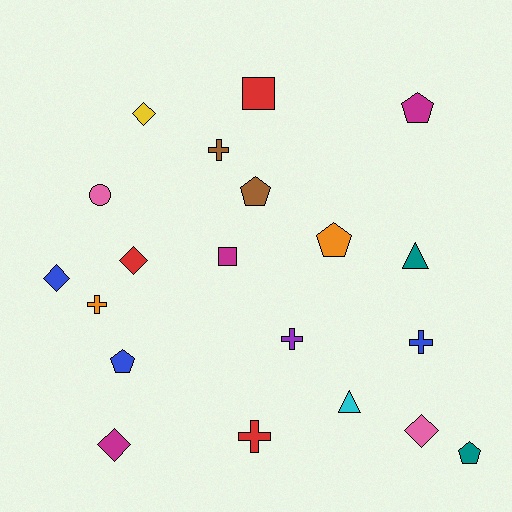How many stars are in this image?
There are no stars.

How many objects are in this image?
There are 20 objects.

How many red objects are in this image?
There are 3 red objects.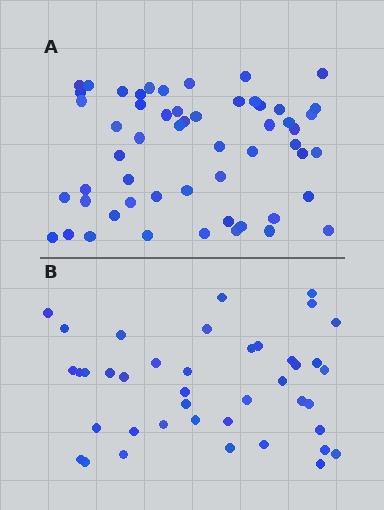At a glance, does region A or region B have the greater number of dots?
Region A (the top region) has more dots.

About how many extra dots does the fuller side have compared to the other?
Region A has approximately 15 more dots than region B.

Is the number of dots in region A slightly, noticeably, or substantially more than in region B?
Region A has noticeably more, but not dramatically so. The ratio is roughly 1.3 to 1.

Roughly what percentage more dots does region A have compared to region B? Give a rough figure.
About 35% more.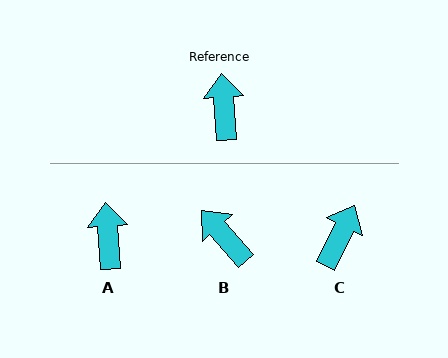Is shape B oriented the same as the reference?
No, it is off by about 38 degrees.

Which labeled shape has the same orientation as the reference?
A.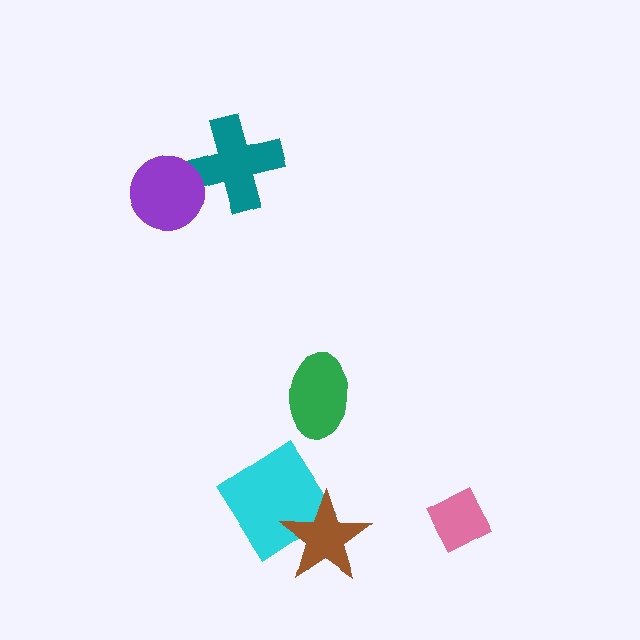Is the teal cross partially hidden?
Yes, it is partially covered by another shape.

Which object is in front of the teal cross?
The purple circle is in front of the teal cross.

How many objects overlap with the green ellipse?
0 objects overlap with the green ellipse.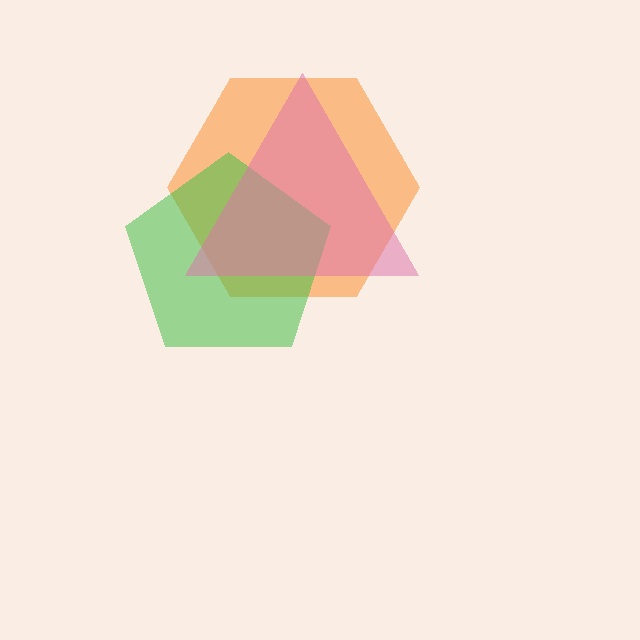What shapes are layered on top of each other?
The layered shapes are: an orange hexagon, a green pentagon, a pink triangle.